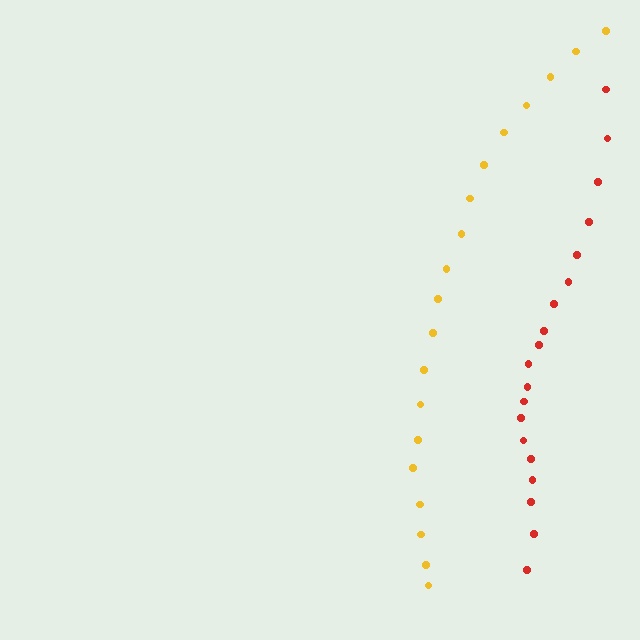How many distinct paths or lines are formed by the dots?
There are 2 distinct paths.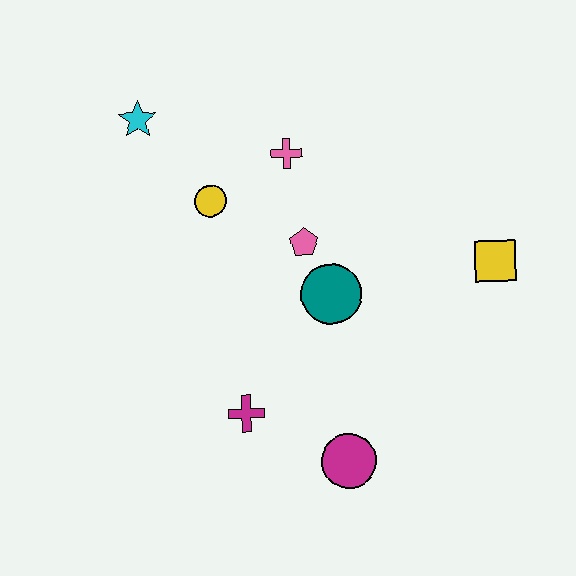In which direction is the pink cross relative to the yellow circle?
The pink cross is to the right of the yellow circle.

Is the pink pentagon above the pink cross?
No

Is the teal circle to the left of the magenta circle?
Yes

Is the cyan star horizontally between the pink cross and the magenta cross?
No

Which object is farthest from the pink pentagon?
The magenta circle is farthest from the pink pentagon.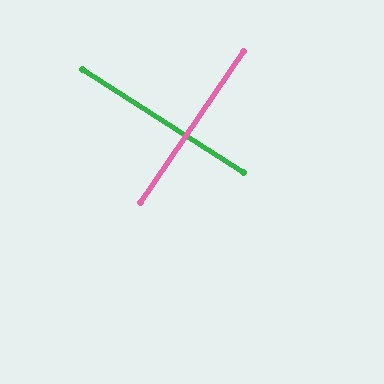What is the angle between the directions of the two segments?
Approximately 88 degrees.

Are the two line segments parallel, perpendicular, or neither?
Perpendicular — they meet at approximately 88°.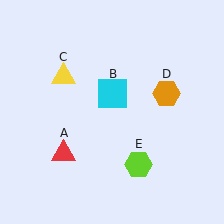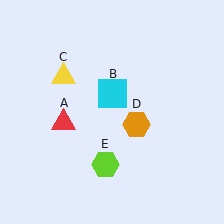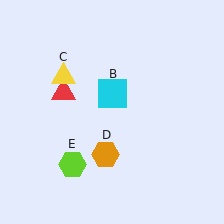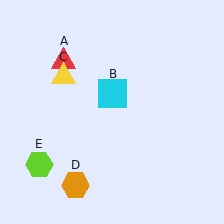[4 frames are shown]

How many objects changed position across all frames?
3 objects changed position: red triangle (object A), orange hexagon (object D), lime hexagon (object E).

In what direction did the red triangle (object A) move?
The red triangle (object A) moved up.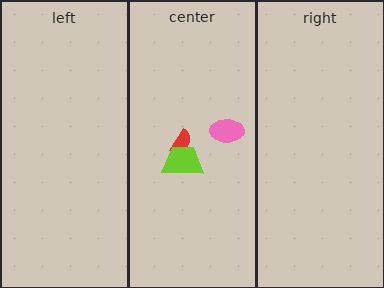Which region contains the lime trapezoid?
The center region.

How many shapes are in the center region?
3.